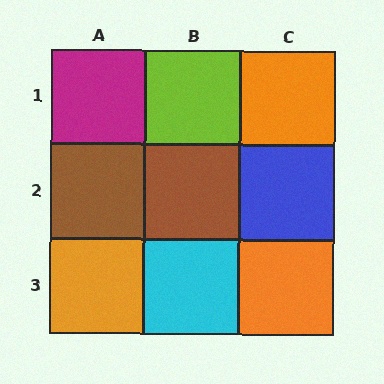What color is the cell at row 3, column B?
Cyan.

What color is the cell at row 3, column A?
Orange.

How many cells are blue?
1 cell is blue.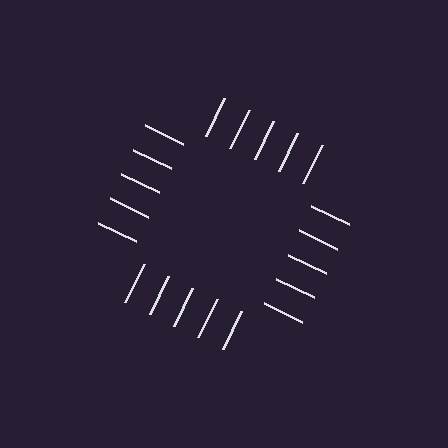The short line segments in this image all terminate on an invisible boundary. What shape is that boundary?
An illusory square — the line segments terminate on its edges but no continuous stroke is drawn.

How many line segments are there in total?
20 — 5 along each of the 4 edges.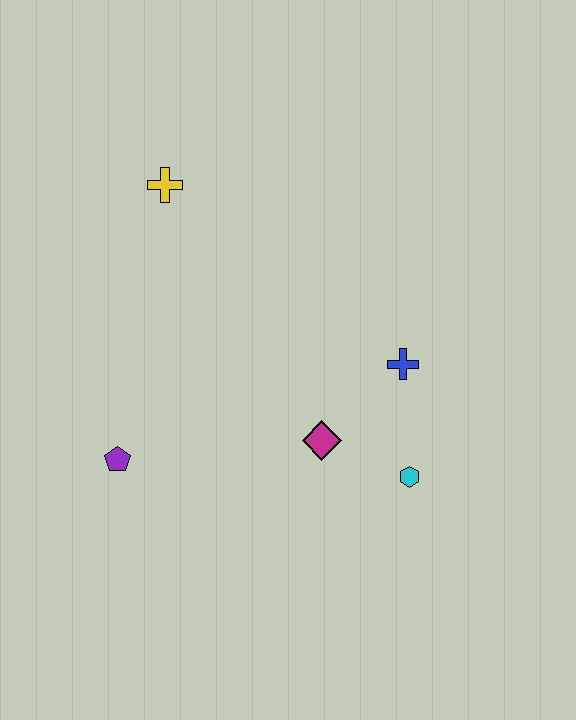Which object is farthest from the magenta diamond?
The yellow cross is farthest from the magenta diamond.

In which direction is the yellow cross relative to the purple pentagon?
The yellow cross is above the purple pentagon.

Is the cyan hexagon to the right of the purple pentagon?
Yes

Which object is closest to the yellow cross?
The purple pentagon is closest to the yellow cross.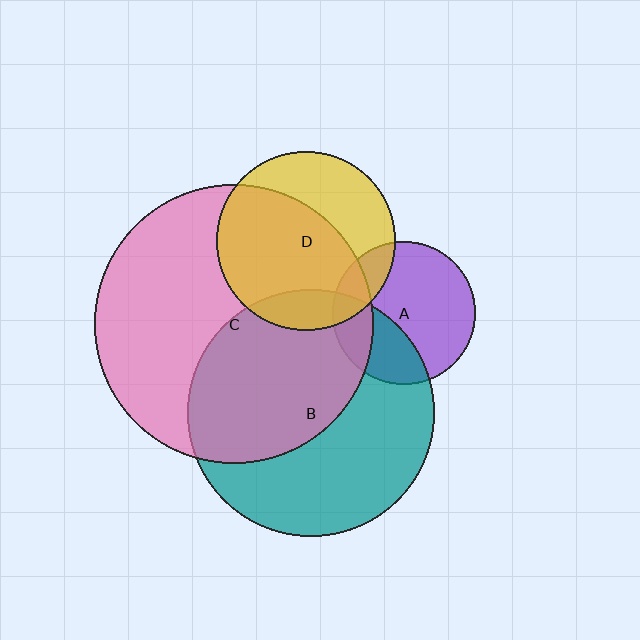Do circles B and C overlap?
Yes.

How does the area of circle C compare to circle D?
Approximately 2.4 times.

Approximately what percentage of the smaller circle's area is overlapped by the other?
Approximately 50%.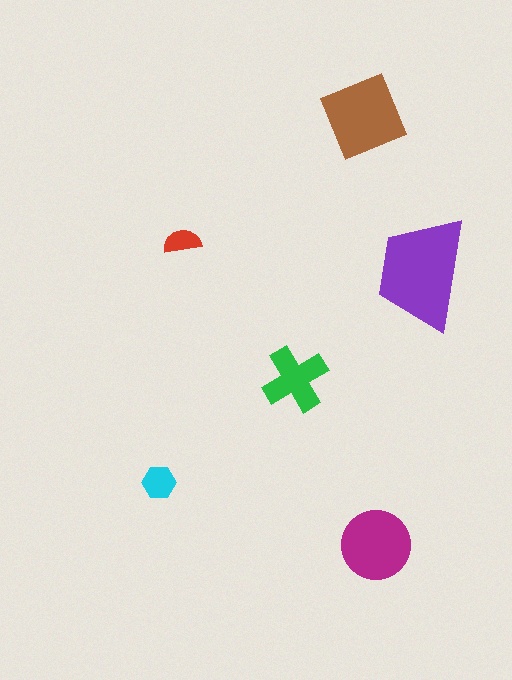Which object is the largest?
The purple trapezoid.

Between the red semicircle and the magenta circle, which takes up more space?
The magenta circle.